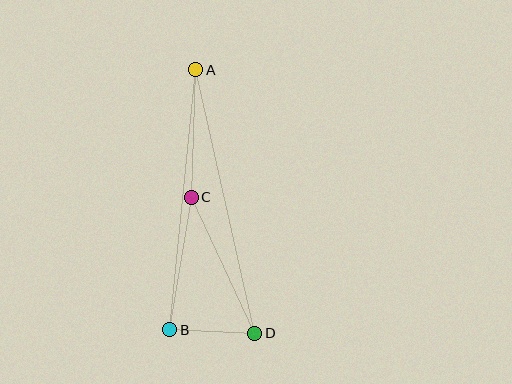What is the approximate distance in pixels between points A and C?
The distance between A and C is approximately 127 pixels.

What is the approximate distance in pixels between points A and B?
The distance between A and B is approximately 261 pixels.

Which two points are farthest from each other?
Points A and D are farthest from each other.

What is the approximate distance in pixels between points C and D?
The distance between C and D is approximately 150 pixels.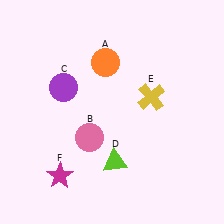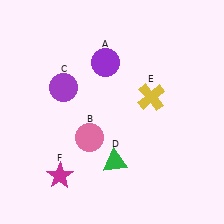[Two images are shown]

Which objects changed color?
A changed from orange to purple. D changed from lime to green.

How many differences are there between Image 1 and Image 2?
There are 2 differences between the two images.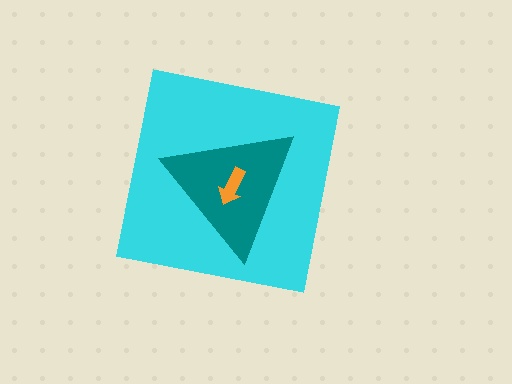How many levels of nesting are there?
3.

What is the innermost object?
The orange arrow.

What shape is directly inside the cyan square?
The teal triangle.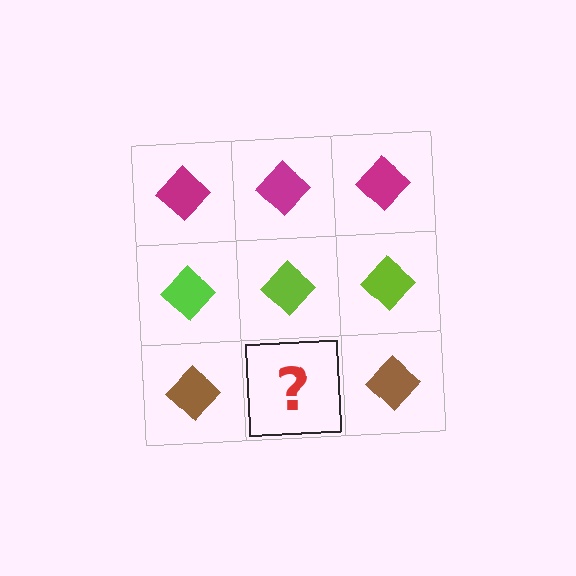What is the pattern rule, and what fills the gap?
The rule is that each row has a consistent color. The gap should be filled with a brown diamond.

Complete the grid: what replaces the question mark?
The question mark should be replaced with a brown diamond.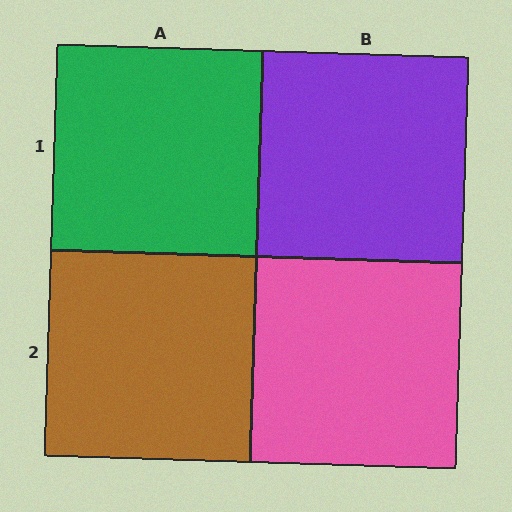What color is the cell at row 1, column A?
Green.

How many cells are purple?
1 cell is purple.